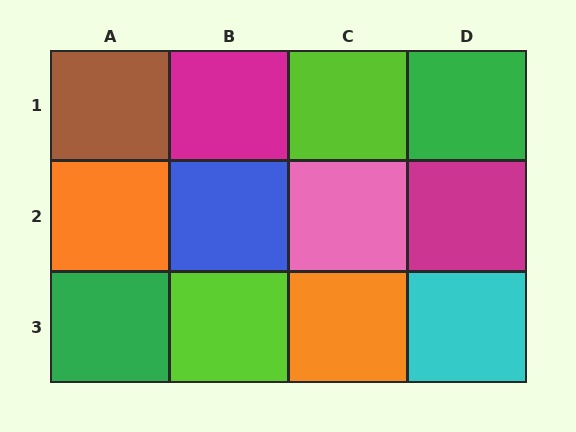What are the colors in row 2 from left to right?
Orange, blue, pink, magenta.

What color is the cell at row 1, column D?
Green.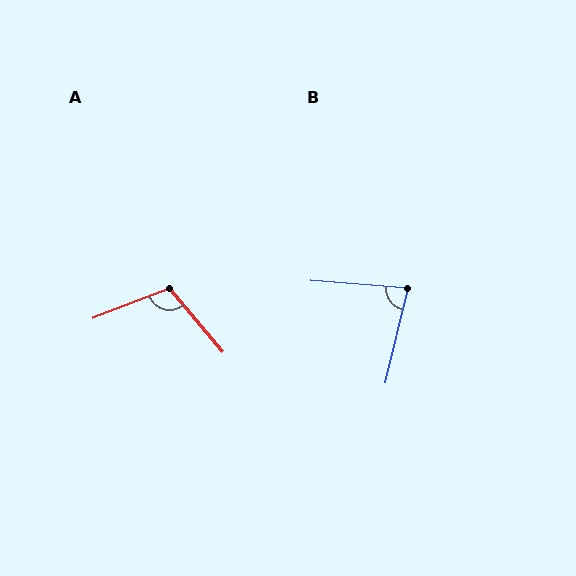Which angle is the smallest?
B, at approximately 81 degrees.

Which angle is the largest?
A, at approximately 109 degrees.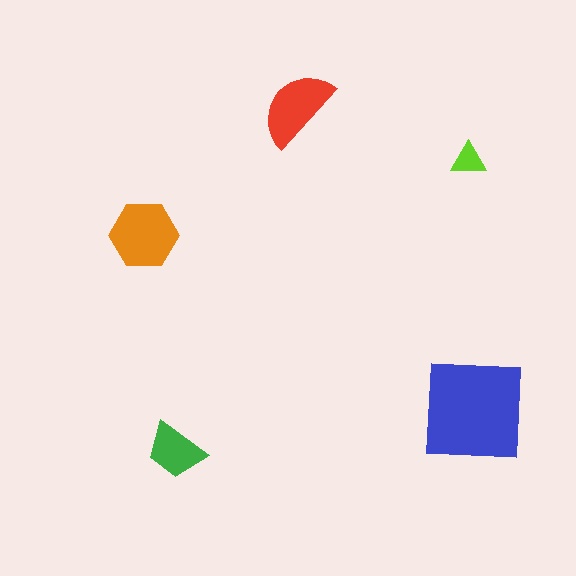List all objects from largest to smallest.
The blue square, the orange hexagon, the red semicircle, the green trapezoid, the lime triangle.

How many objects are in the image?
There are 5 objects in the image.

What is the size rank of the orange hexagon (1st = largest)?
2nd.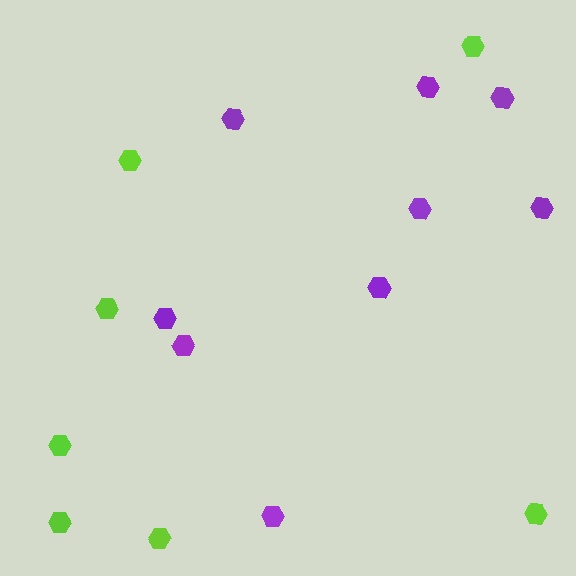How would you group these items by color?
There are 2 groups: one group of purple hexagons (9) and one group of lime hexagons (7).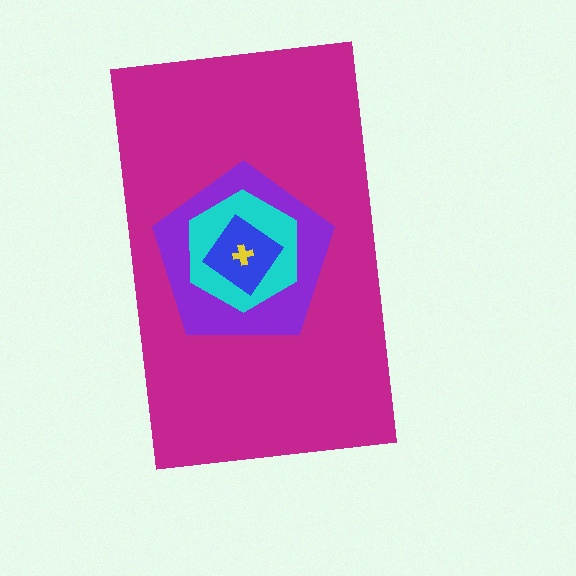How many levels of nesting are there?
5.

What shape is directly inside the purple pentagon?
The cyan hexagon.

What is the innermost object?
The yellow cross.